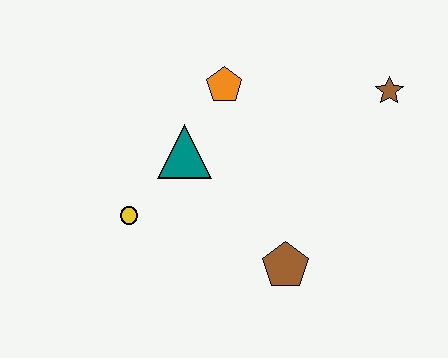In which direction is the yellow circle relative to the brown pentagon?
The yellow circle is to the left of the brown pentagon.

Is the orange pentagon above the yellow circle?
Yes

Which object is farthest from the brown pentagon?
The brown star is farthest from the brown pentagon.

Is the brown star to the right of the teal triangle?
Yes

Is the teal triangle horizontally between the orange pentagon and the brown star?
No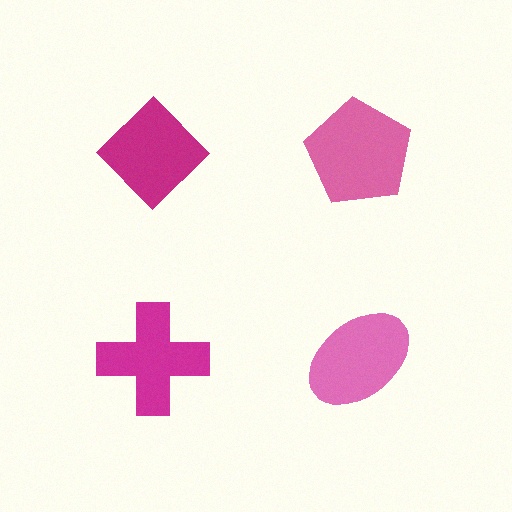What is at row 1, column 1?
A magenta diamond.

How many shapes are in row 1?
2 shapes.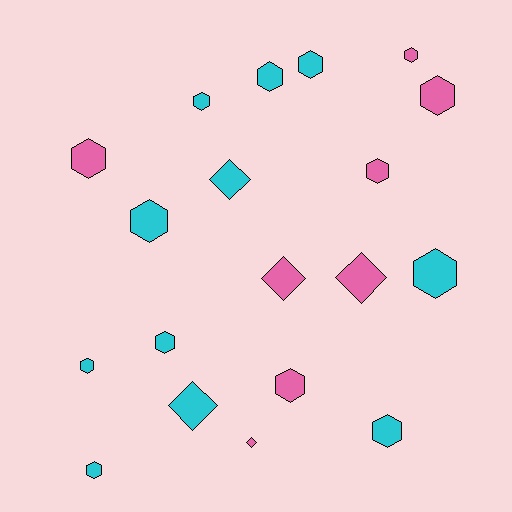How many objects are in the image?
There are 19 objects.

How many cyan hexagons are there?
There are 9 cyan hexagons.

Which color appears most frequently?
Cyan, with 11 objects.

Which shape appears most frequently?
Hexagon, with 14 objects.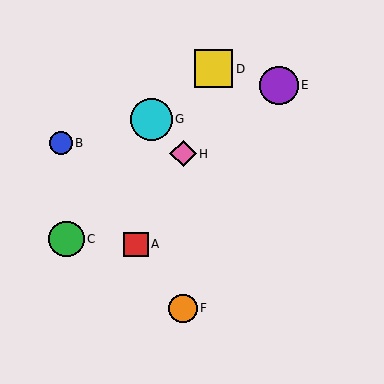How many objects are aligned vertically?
2 objects (F, H) are aligned vertically.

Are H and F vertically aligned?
Yes, both are at x≈183.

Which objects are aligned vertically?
Objects F, H are aligned vertically.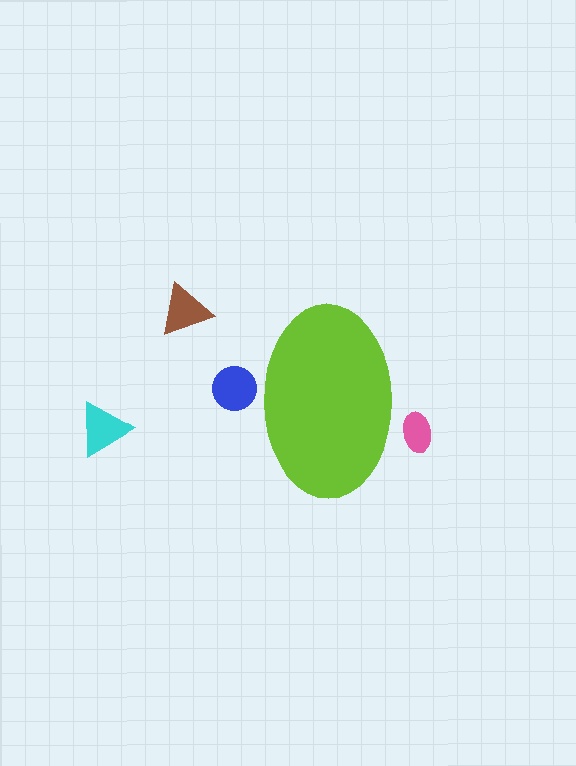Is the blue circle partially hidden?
Yes, the blue circle is partially hidden behind the lime ellipse.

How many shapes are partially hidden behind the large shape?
2 shapes are partially hidden.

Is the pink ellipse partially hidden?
Yes, the pink ellipse is partially hidden behind the lime ellipse.